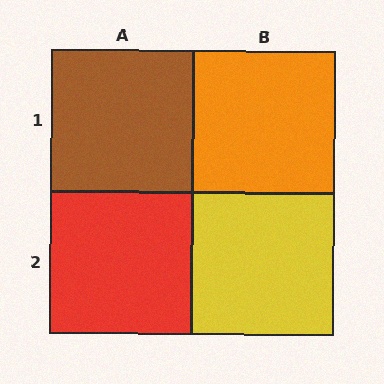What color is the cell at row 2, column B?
Yellow.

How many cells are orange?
1 cell is orange.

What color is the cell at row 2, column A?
Red.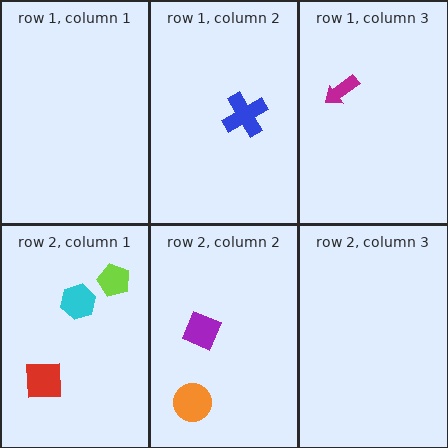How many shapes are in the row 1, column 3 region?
1.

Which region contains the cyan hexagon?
The row 2, column 1 region.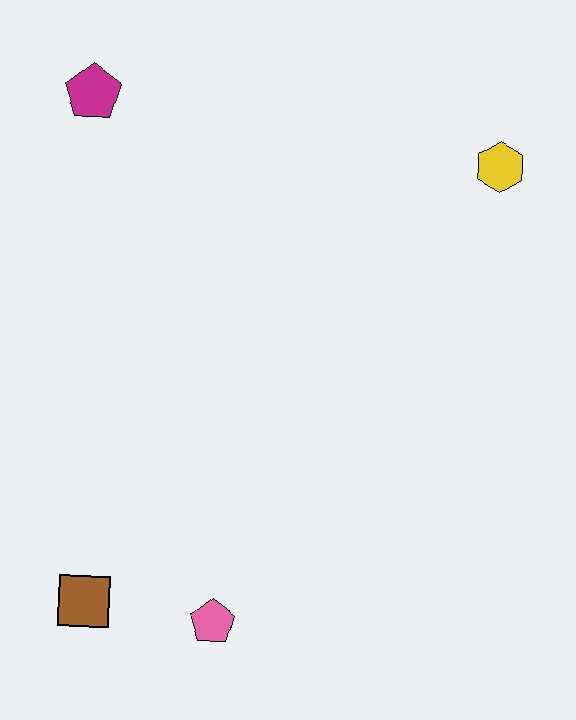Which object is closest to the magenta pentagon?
The yellow hexagon is closest to the magenta pentagon.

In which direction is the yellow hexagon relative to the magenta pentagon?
The yellow hexagon is to the right of the magenta pentagon.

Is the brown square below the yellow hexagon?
Yes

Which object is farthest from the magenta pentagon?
The pink pentagon is farthest from the magenta pentagon.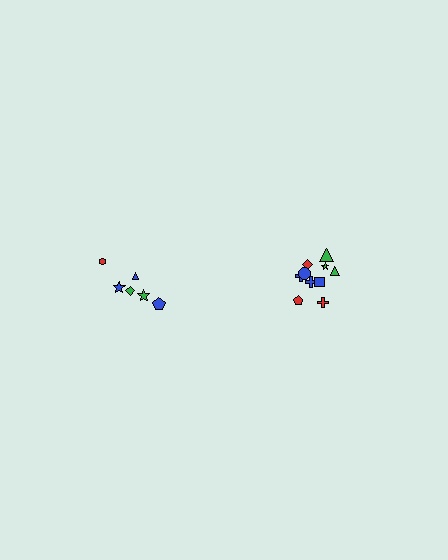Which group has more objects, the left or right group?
The right group.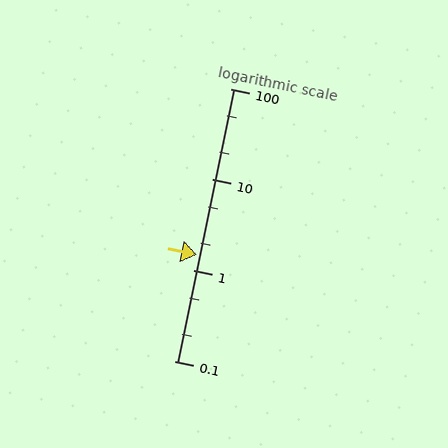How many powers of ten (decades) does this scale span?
The scale spans 3 decades, from 0.1 to 100.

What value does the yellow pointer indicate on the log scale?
The pointer indicates approximately 1.5.